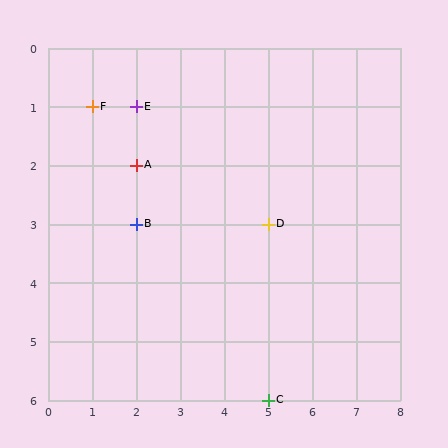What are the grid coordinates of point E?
Point E is at grid coordinates (2, 1).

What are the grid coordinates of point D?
Point D is at grid coordinates (5, 3).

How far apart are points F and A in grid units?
Points F and A are 1 column and 1 row apart (about 1.4 grid units diagonally).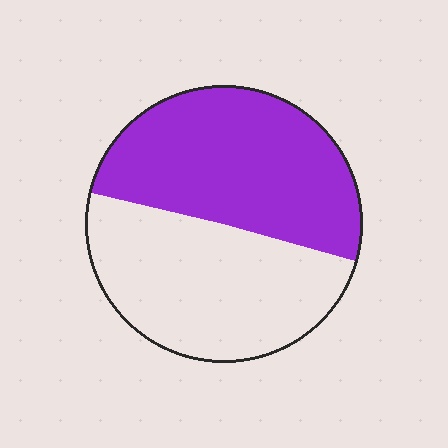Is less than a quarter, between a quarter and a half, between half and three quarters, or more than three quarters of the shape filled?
Between half and three quarters.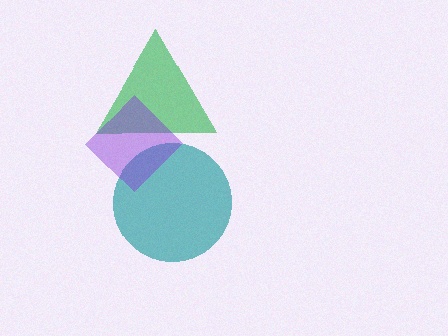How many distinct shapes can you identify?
There are 3 distinct shapes: a teal circle, a green triangle, a purple diamond.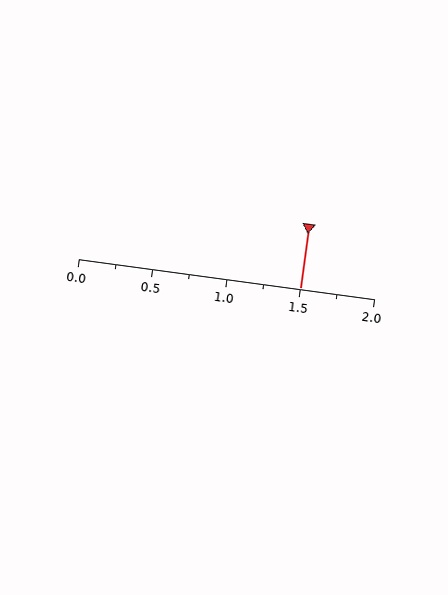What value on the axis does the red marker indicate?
The marker indicates approximately 1.5.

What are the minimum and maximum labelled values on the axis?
The axis runs from 0.0 to 2.0.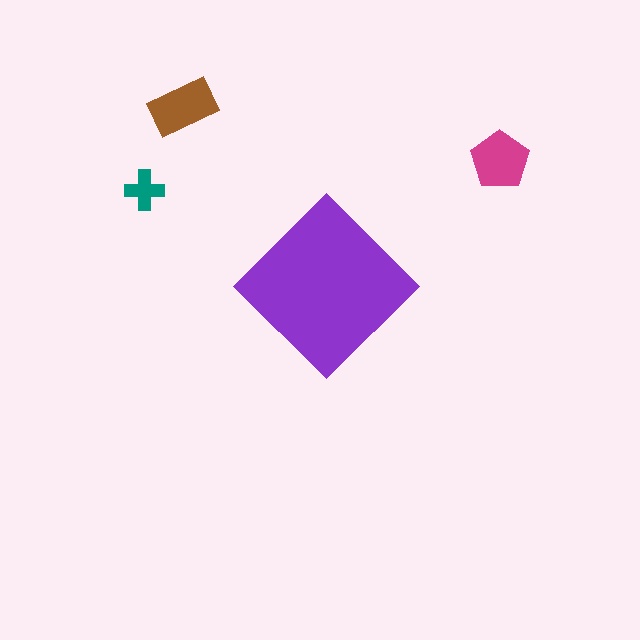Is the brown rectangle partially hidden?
No, the brown rectangle is fully visible.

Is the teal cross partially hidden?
No, the teal cross is fully visible.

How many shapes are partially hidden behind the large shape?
0 shapes are partially hidden.